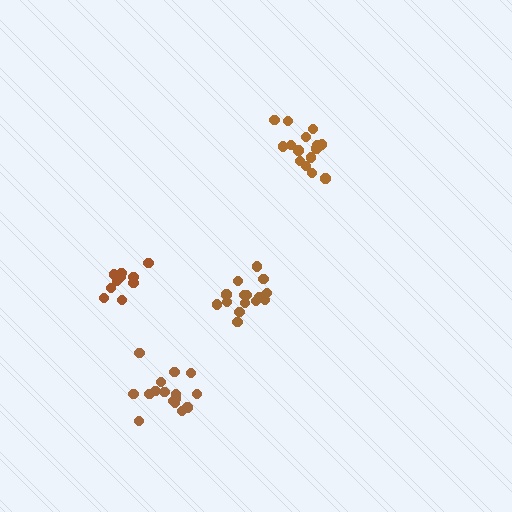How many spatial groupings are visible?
There are 4 spatial groupings.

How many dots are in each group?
Group 1: 10 dots, Group 2: 15 dots, Group 3: 16 dots, Group 4: 16 dots (57 total).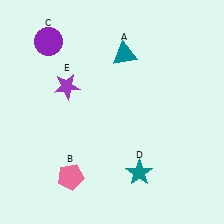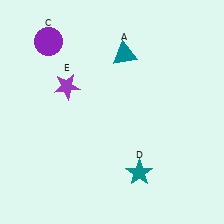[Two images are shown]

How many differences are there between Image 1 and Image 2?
There is 1 difference between the two images.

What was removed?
The pink pentagon (B) was removed in Image 2.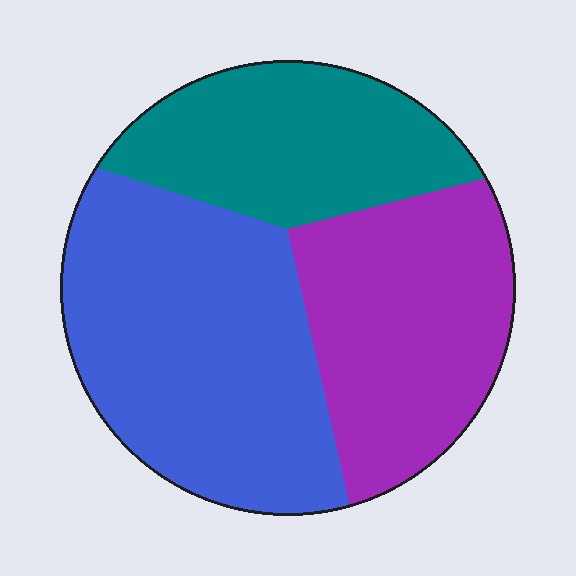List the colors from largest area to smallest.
From largest to smallest: blue, purple, teal.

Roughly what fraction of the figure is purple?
Purple covers roughly 30% of the figure.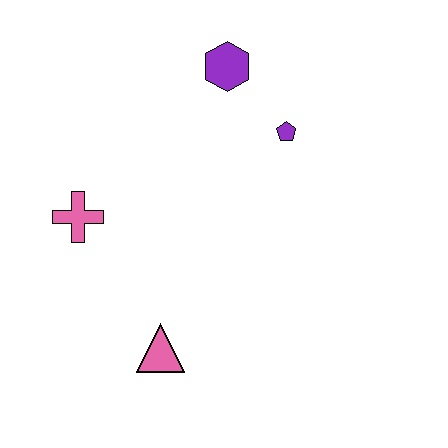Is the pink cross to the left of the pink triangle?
Yes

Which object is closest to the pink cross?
The pink triangle is closest to the pink cross.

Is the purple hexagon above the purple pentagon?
Yes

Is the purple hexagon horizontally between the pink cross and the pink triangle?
No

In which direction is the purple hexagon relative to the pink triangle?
The purple hexagon is above the pink triangle.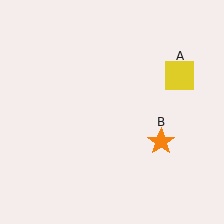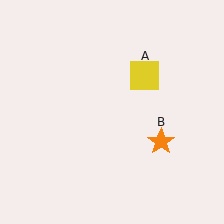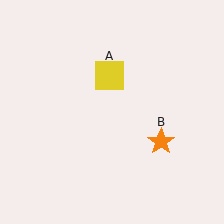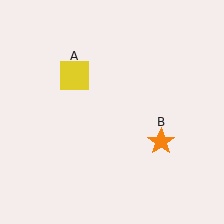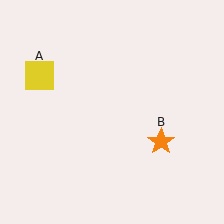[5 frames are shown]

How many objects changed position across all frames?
1 object changed position: yellow square (object A).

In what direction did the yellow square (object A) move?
The yellow square (object A) moved left.